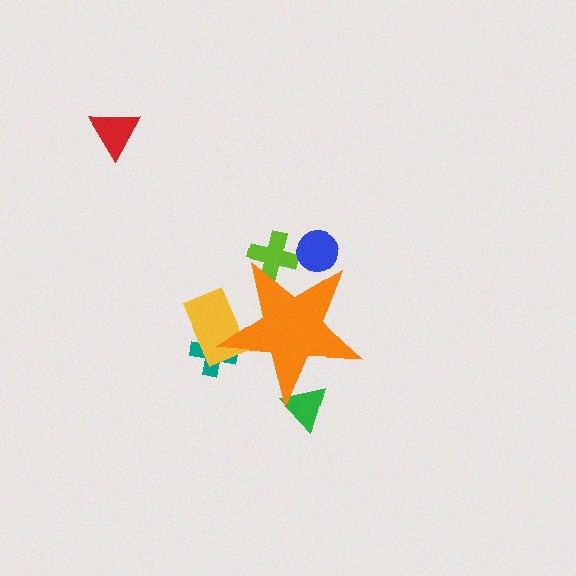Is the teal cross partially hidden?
Yes, the teal cross is partially hidden behind the orange star.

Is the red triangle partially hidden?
No, the red triangle is fully visible.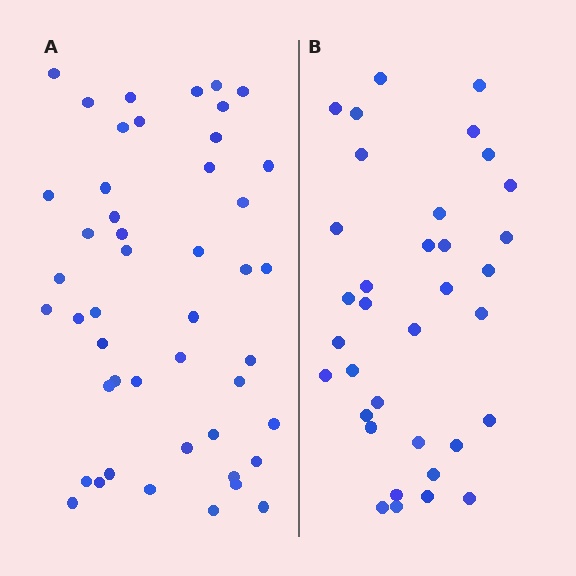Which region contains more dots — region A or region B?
Region A (the left region) has more dots.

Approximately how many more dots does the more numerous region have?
Region A has roughly 12 or so more dots than region B.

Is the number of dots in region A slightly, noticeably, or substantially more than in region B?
Region A has noticeably more, but not dramatically so. The ratio is roughly 1.3 to 1.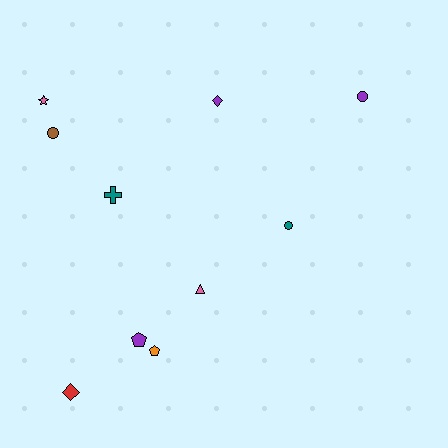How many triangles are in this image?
There is 1 triangle.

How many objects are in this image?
There are 10 objects.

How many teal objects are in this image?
There are 2 teal objects.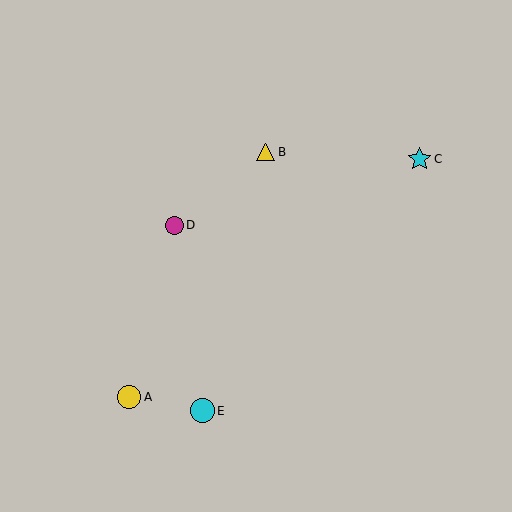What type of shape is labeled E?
Shape E is a cyan circle.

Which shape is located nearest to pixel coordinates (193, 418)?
The cyan circle (labeled E) at (202, 411) is nearest to that location.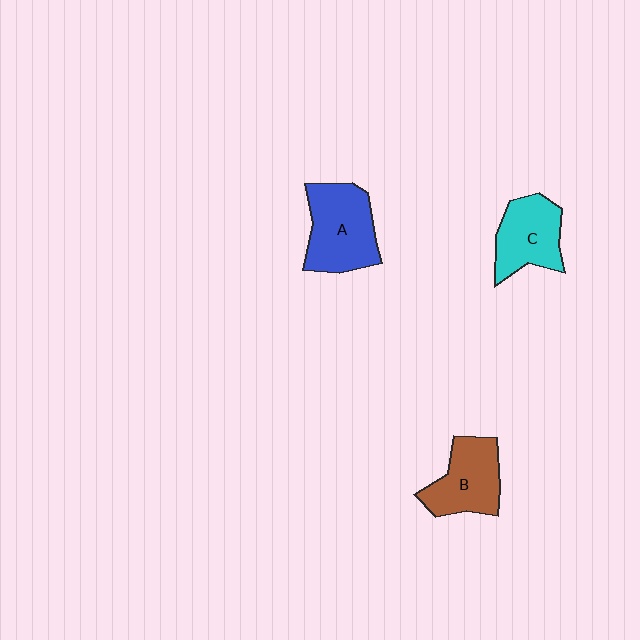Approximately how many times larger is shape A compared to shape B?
Approximately 1.2 times.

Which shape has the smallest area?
Shape C (cyan).